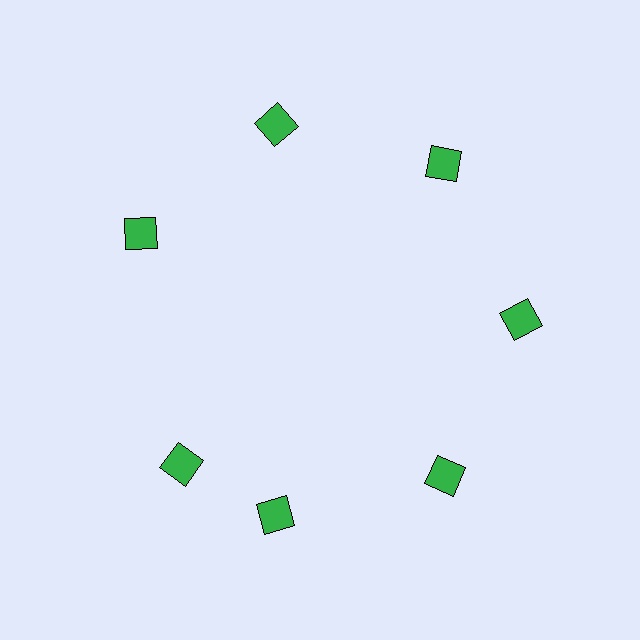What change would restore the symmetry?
The symmetry would be restored by rotating it back into even spacing with its neighbors so that all 7 diamonds sit at equal angles and equal distance from the center.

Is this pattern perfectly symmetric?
No. The 7 green diamonds are arranged in a ring, but one element near the 8 o'clock position is rotated out of alignment along the ring, breaking the 7-fold rotational symmetry.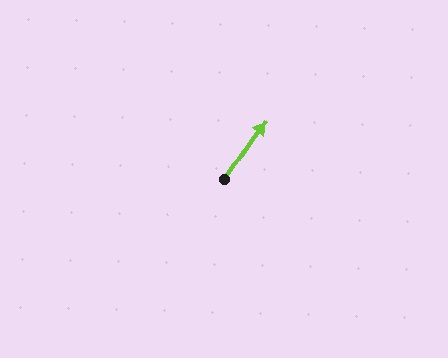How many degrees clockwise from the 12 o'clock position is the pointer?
Approximately 35 degrees.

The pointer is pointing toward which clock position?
Roughly 1 o'clock.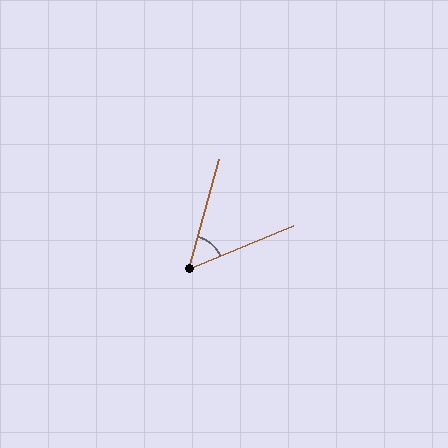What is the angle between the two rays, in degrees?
Approximately 52 degrees.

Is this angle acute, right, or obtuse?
It is acute.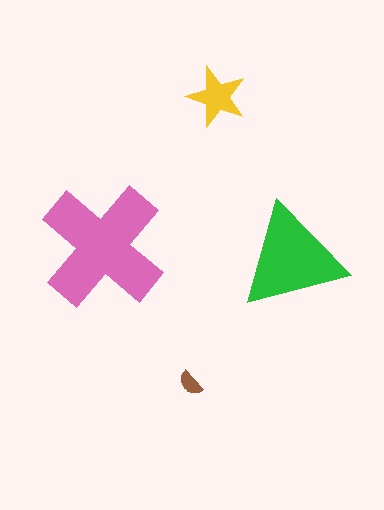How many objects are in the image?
There are 4 objects in the image.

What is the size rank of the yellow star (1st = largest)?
3rd.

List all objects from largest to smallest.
The pink cross, the green triangle, the yellow star, the brown semicircle.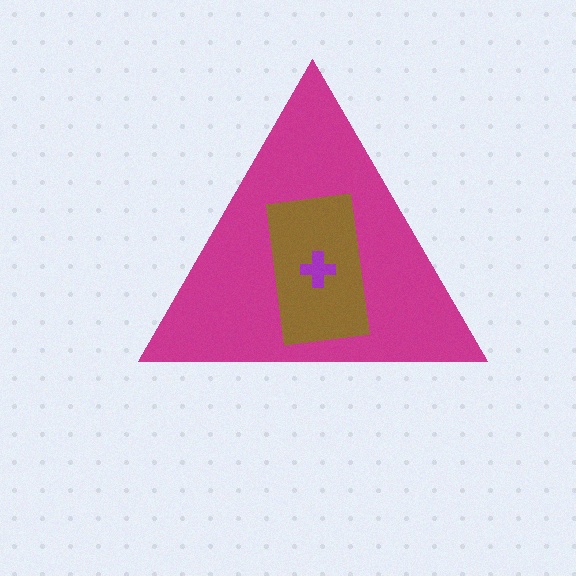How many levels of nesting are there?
3.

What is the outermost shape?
The magenta triangle.